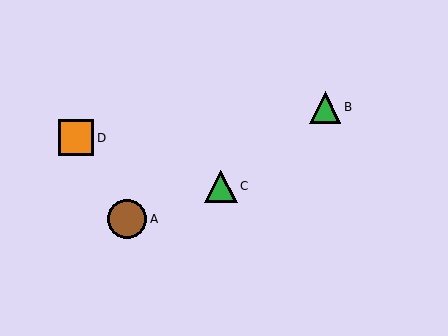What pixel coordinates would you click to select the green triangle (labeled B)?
Click at (325, 107) to select the green triangle B.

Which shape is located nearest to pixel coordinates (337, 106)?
The green triangle (labeled B) at (325, 107) is nearest to that location.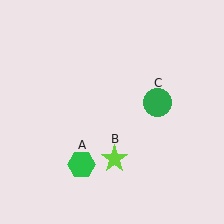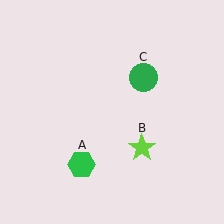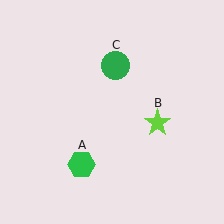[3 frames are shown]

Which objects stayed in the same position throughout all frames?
Green hexagon (object A) remained stationary.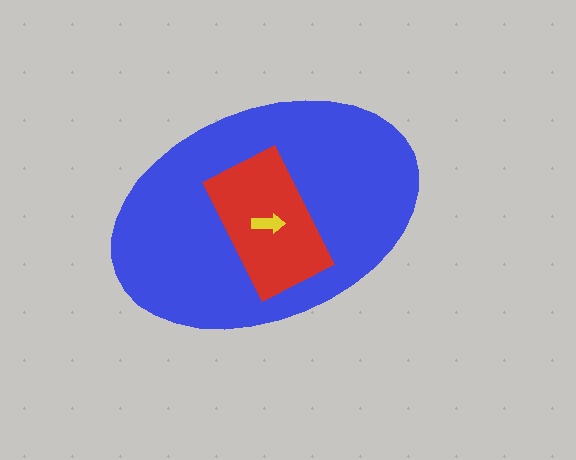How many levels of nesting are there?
3.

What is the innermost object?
The yellow arrow.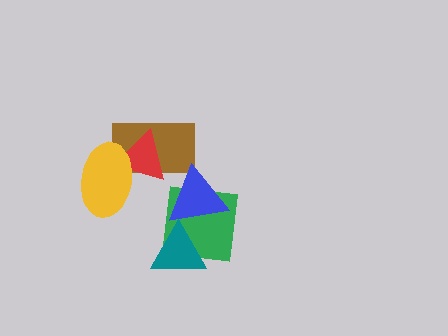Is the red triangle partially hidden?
Yes, it is partially covered by another shape.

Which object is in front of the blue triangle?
The teal triangle is in front of the blue triangle.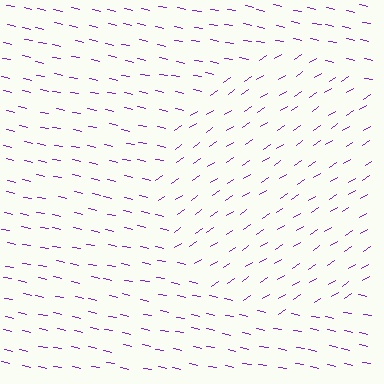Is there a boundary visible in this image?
Yes, there is a texture boundary formed by a change in line orientation.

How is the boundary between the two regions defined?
The boundary is defined purely by a change in line orientation (approximately 45 degrees difference). All lines are the same color and thickness.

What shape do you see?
I see a circle.